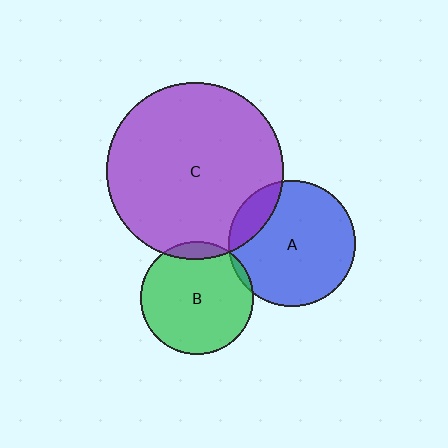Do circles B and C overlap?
Yes.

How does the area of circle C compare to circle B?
Approximately 2.5 times.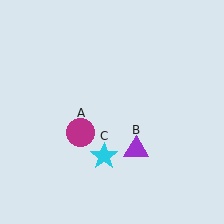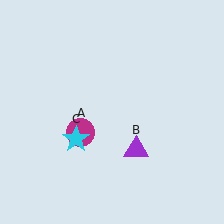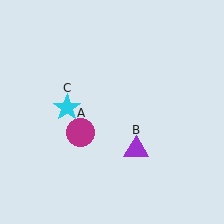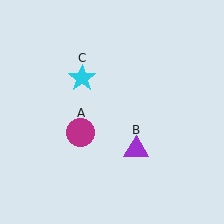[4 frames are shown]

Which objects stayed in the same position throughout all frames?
Magenta circle (object A) and purple triangle (object B) remained stationary.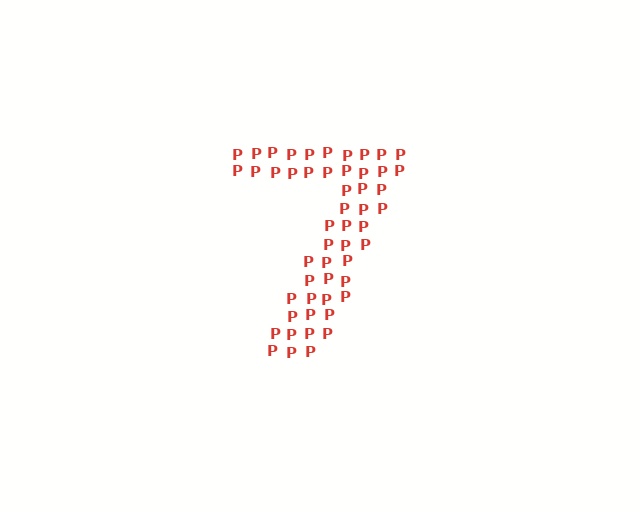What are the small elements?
The small elements are letter P's.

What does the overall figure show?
The overall figure shows the digit 7.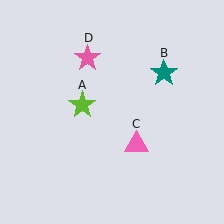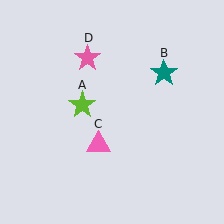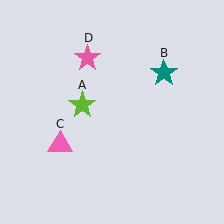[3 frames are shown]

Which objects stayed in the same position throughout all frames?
Lime star (object A) and teal star (object B) and pink star (object D) remained stationary.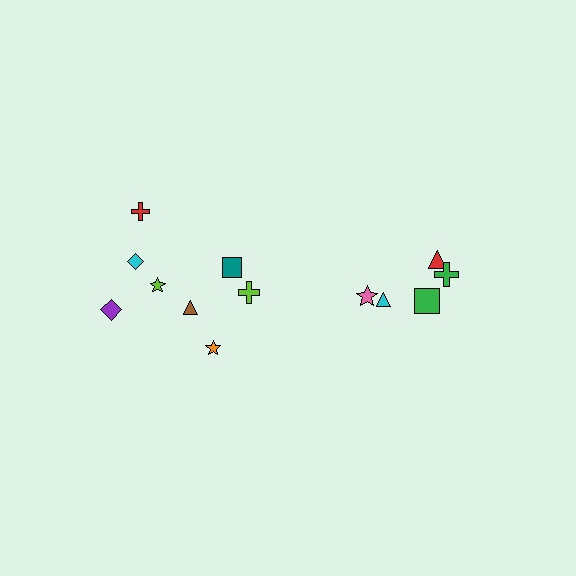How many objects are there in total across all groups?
There are 13 objects.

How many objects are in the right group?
There are 5 objects.